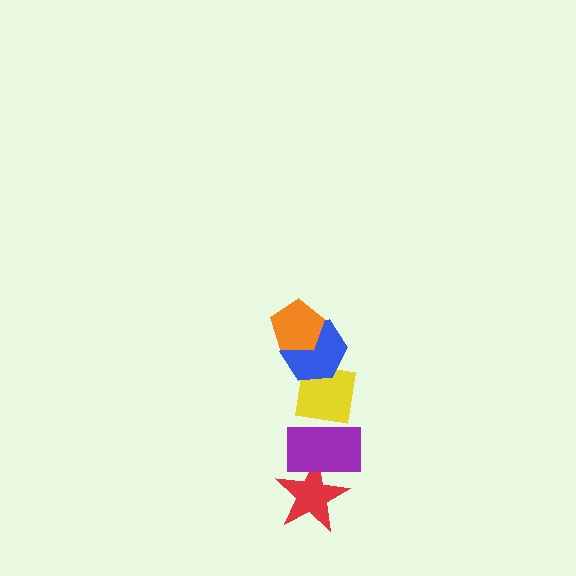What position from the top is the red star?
The red star is 5th from the top.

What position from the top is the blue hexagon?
The blue hexagon is 2nd from the top.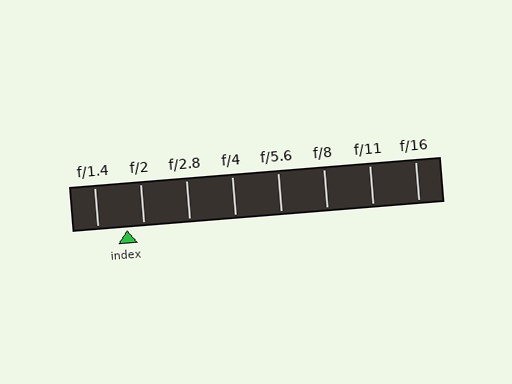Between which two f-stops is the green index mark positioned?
The index mark is between f/1.4 and f/2.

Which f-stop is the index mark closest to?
The index mark is closest to f/2.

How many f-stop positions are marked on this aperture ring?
There are 8 f-stop positions marked.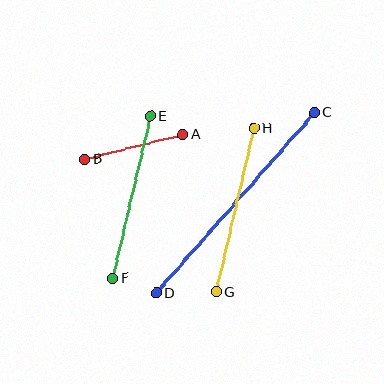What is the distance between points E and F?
The distance is approximately 167 pixels.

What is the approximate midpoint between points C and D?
The midpoint is at approximately (235, 203) pixels.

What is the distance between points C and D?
The distance is approximately 240 pixels.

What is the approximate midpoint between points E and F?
The midpoint is at approximately (132, 197) pixels.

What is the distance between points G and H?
The distance is approximately 168 pixels.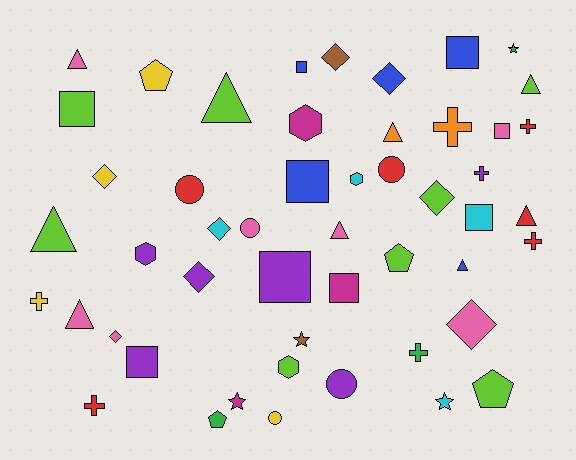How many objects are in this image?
There are 50 objects.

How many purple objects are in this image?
There are 6 purple objects.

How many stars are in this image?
There are 4 stars.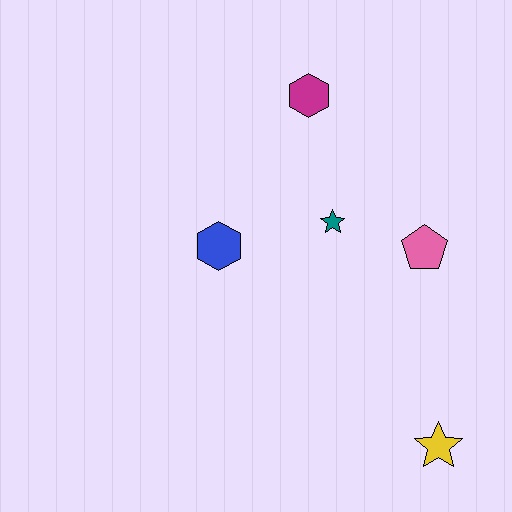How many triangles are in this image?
There are no triangles.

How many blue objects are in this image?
There is 1 blue object.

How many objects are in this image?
There are 5 objects.